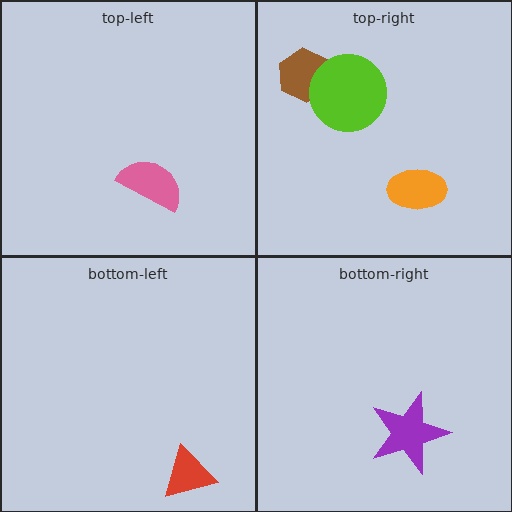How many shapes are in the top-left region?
1.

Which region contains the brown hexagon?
The top-right region.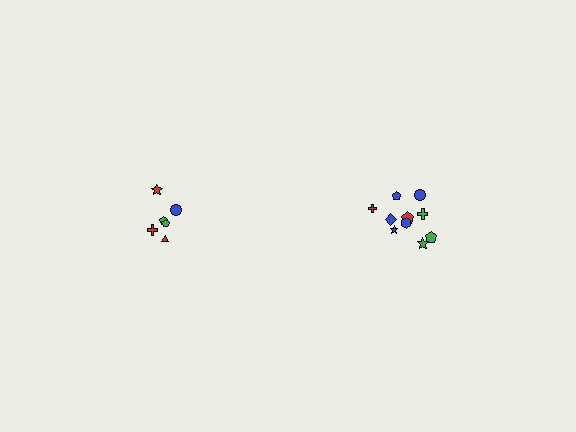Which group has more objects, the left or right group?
The right group.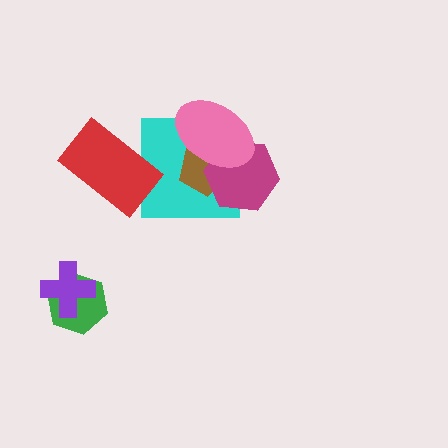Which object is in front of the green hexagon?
The purple cross is in front of the green hexagon.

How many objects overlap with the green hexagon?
1 object overlaps with the green hexagon.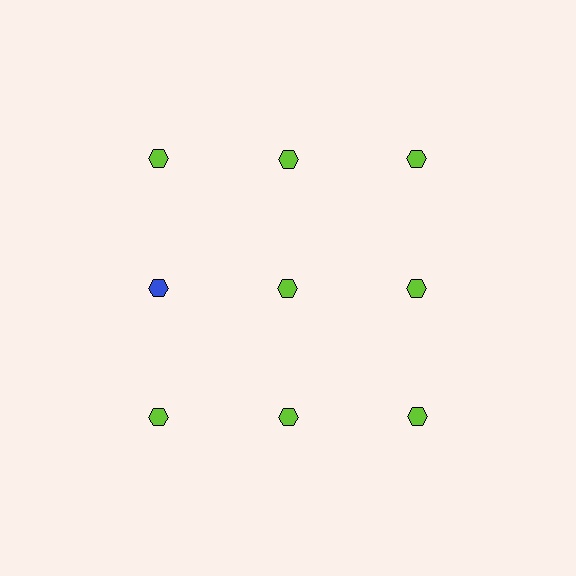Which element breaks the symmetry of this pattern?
The blue hexagon in the second row, leftmost column breaks the symmetry. All other shapes are lime hexagons.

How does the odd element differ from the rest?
It has a different color: blue instead of lime.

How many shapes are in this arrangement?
There are 9 shapes arranged in a grid pattern.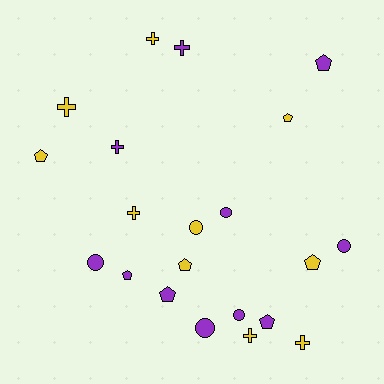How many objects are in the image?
There are 21 objects.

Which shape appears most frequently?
Pentagon, with 8 objects.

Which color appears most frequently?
Purple, with 11 objects.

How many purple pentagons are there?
There are 4 purple pentagons.